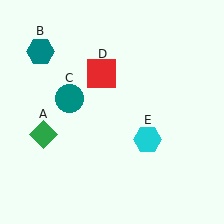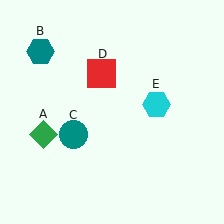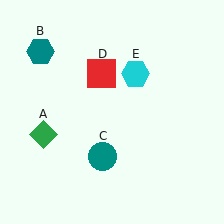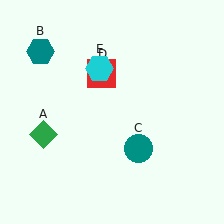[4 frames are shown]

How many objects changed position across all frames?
2 objects changed position: teal circle (object C), cyan hexagon (object E).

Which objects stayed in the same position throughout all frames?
Green diamond (object A) and teal hexagon (object B) and red square (object D) remained stationary.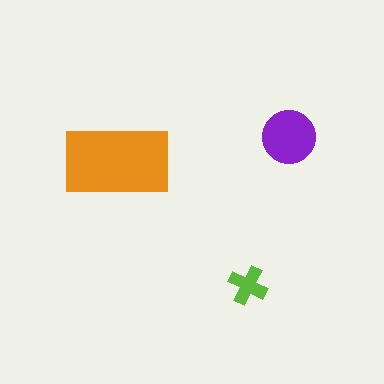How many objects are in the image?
There are 3 objects in the image.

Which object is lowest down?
The lime cross is bottommost.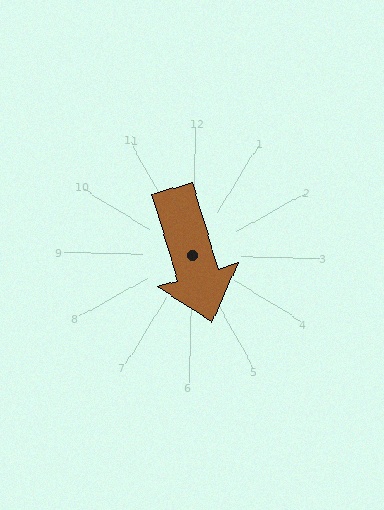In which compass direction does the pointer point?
South.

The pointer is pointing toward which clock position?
Roughly 5 o'clock.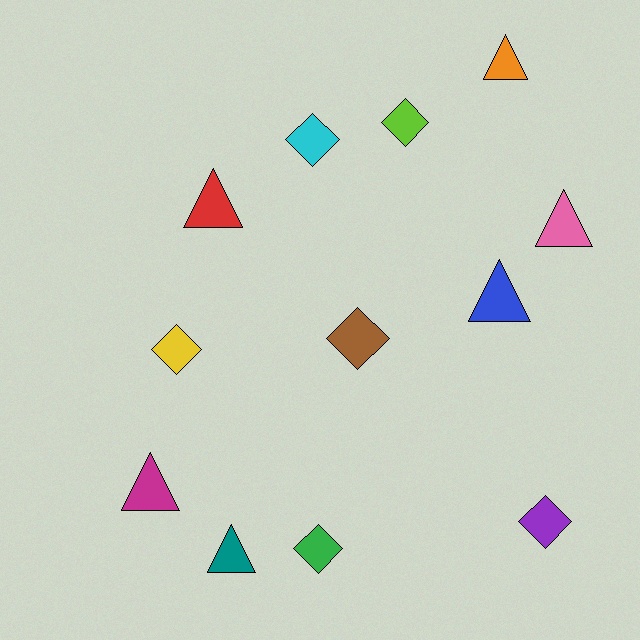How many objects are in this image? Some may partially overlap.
There are 12 objects.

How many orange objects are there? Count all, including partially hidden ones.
There is 1 orange object.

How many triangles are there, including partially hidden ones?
There are 6 triangles.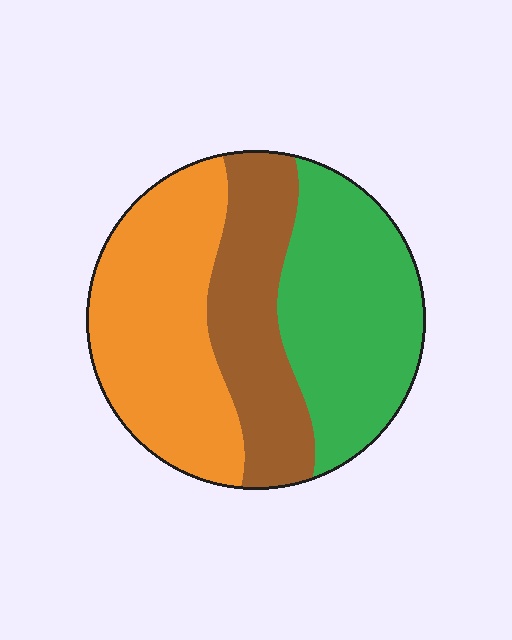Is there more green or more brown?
Green.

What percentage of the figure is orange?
Orange covers about 40% of the figure.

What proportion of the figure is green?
Green takes up about three eighths (3/8) of the figure.